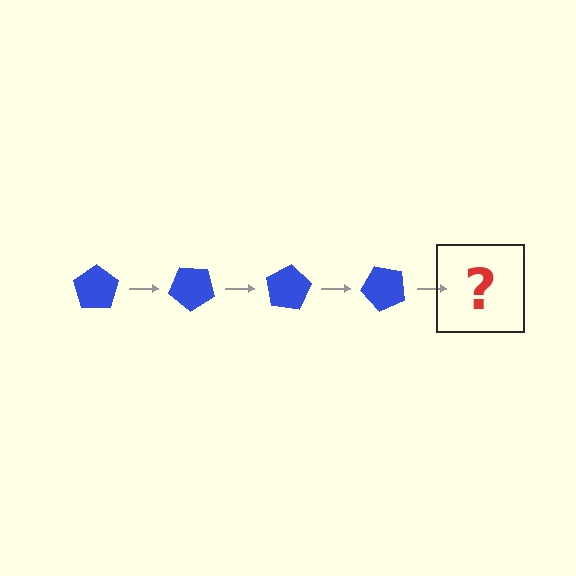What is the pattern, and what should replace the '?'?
The pattern is that the pentagon rotates 40 degrees each step. The '?' should be a blue pentagon rotated 160 degrees.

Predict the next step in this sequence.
The next step is a blue pentagon rotated 160 degrees.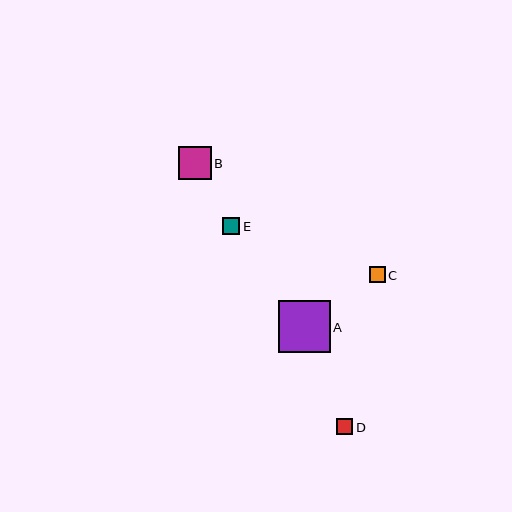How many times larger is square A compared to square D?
Square A is approximately 3.1 times the size of square D.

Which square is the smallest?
Square C is the smallest with a size of approximately 16 pixels.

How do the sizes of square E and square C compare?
Square E and square C are approximately the same size.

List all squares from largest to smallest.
From largest to smallest: A, B, E, D, C.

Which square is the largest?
Square A is the largest with a size of approximately 52 pixels.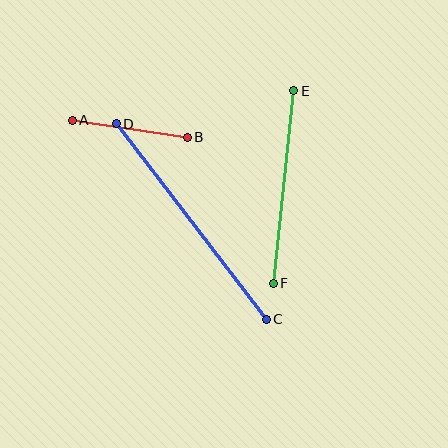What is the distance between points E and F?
The distance is approximately 194 pixels.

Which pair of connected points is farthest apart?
Points C and D are farthest apart.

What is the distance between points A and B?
The distance is approximately 116 pixels.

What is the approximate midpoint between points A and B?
The midpoint is at approximately (130, 129) pixels.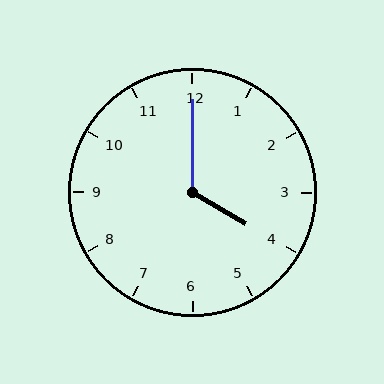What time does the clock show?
4:00.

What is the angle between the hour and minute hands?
Approximately 120 degrees.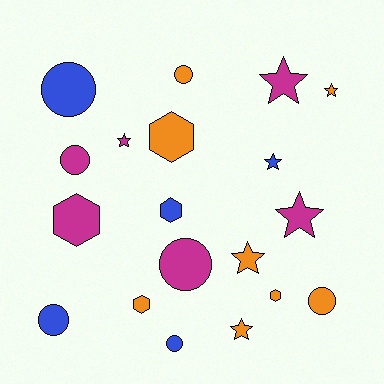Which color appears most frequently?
Orange, with 8 objects.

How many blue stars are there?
There is 1 blue star.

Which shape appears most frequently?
Circle, with 7 objects.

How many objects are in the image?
There are 19 objects.